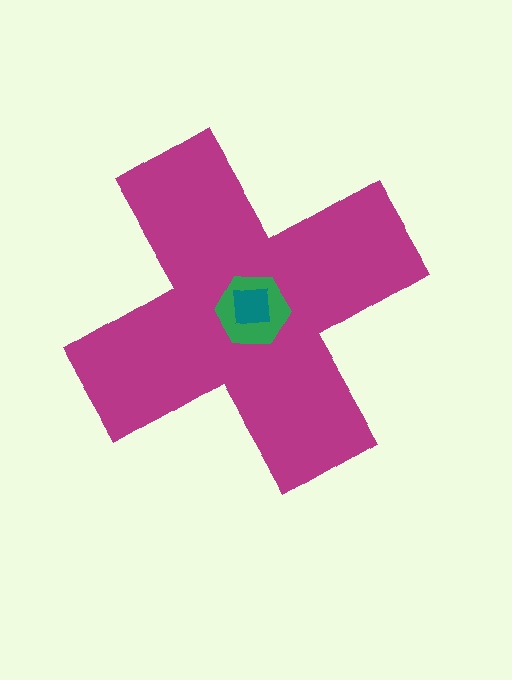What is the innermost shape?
The teal square.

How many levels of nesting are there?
3.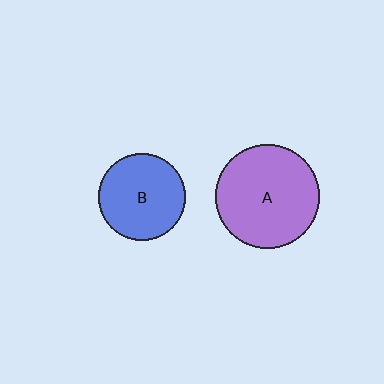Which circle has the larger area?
Circle A (purple).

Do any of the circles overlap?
No, none of the circles overlap.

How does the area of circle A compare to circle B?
Approximately 1.4 times.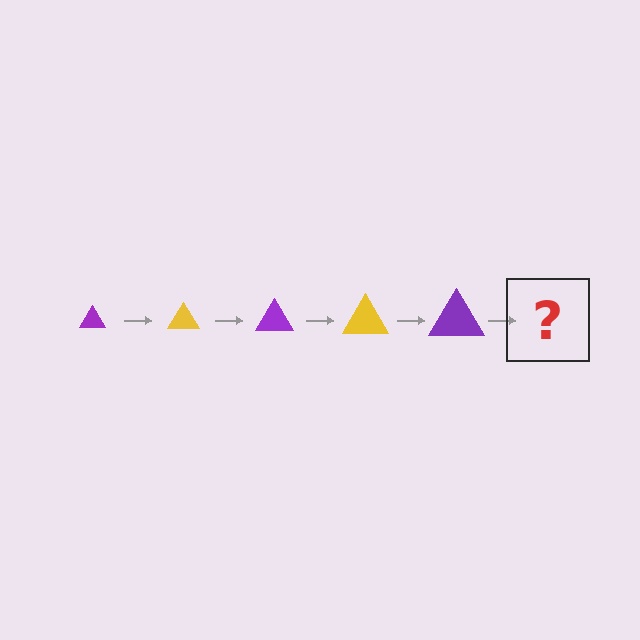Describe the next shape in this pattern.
It should be a yellow triangle, larger than the previous one.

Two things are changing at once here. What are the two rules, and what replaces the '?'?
The two rules are that the triangle grows larger each step and the color cycles through purple and yellow. The '?' should be a yellow triangle, larger than the previous one.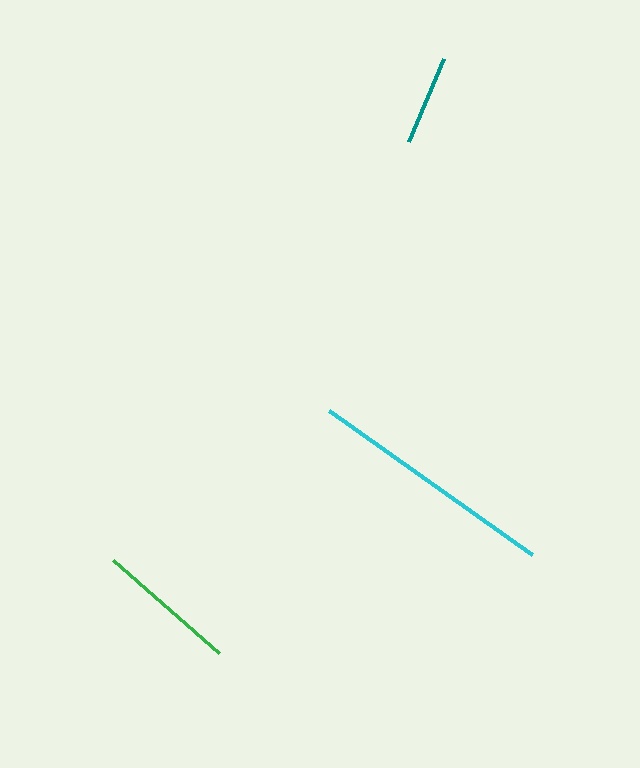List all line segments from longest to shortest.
From longest to shortest: cyan, green, teal.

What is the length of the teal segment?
The teal segment is approximately 90 pixels long.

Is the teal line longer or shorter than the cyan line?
The cyan line is longer than the teal line.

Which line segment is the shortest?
The teal line is the shortest at approximately 90 pixels.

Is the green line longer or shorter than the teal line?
The green line is longer than the teal line.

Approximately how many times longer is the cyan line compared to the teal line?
The cyan line is approximately 2.8 times the length of the teal line.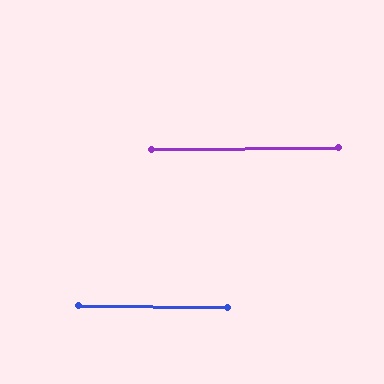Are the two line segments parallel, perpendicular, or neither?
Parallel — their directions differ by only 1.4°.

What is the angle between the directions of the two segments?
Approximately 1 degree.